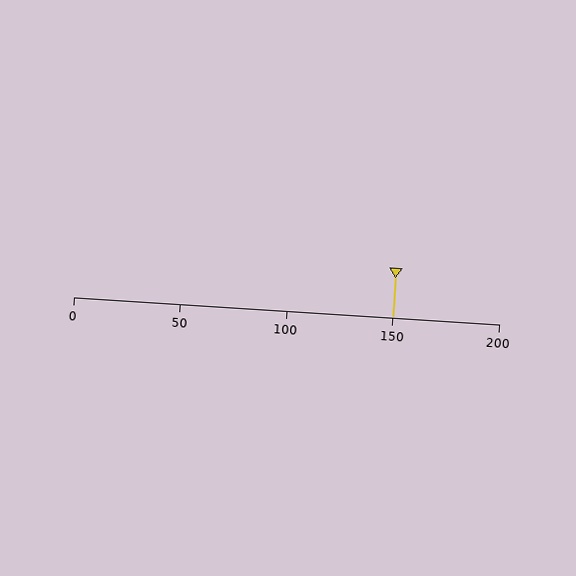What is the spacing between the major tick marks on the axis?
The major ticks are spaced 50 apart.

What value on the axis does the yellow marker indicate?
The marker indicates approximately 150.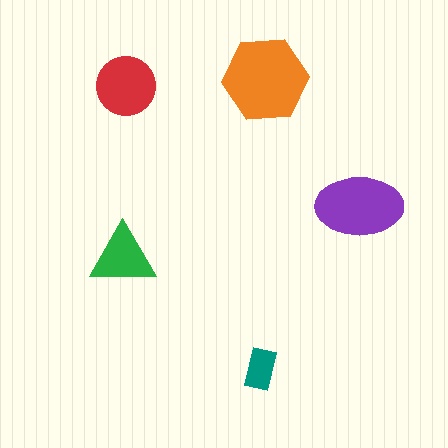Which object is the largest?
The orange hexagon.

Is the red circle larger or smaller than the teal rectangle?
Larger.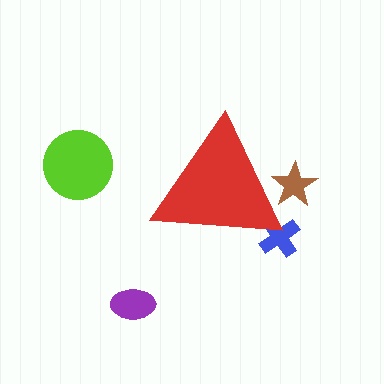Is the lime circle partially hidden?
No, the lime circle is fully visible.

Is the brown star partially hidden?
Yes, the brown star is partially hidden behind the red triangle.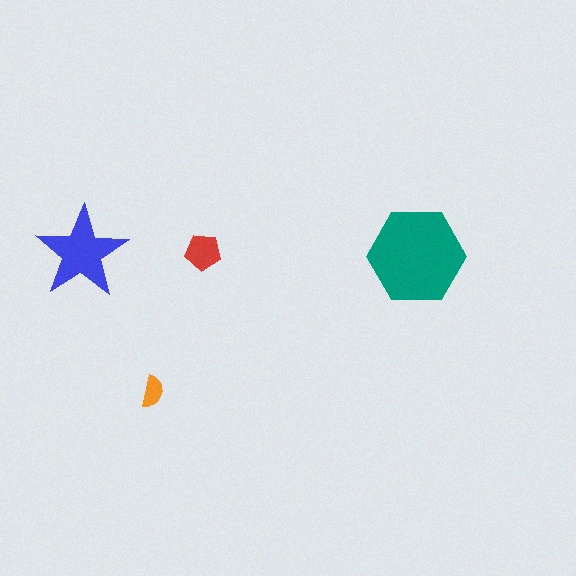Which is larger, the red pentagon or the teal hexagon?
The teal hexagon.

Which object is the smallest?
The orange semicircle.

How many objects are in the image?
There are 4 objects in the image.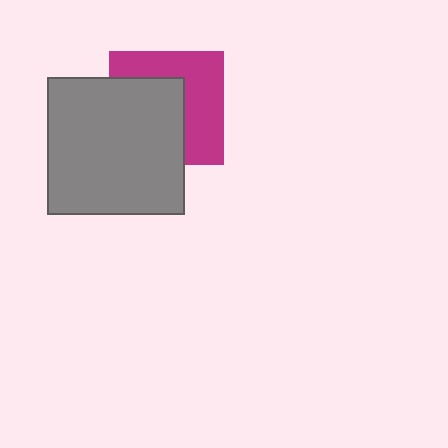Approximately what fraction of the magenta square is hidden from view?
Roughly 51% of the magenta square is hidden behind the gray square.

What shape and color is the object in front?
The object in front is a gray square.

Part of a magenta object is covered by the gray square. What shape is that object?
It is a square.